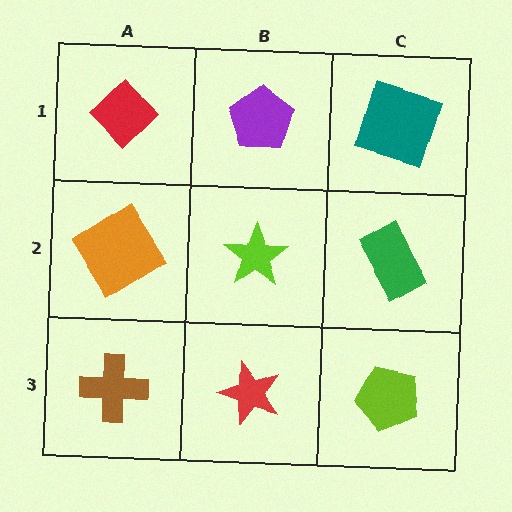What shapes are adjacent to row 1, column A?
An orange diamond (row 2, column A), a purple pentagon (row 1, column B).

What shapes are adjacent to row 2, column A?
A red diamond (row 1, column A), a brown cross (row 3, column A), a lime star (row 2, column B).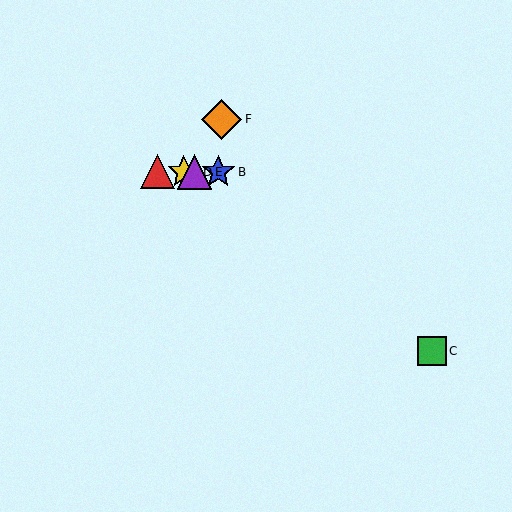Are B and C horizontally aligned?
No, B is at y≈172 and C is at y≈351.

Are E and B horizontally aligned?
Yes, both are at y≈172.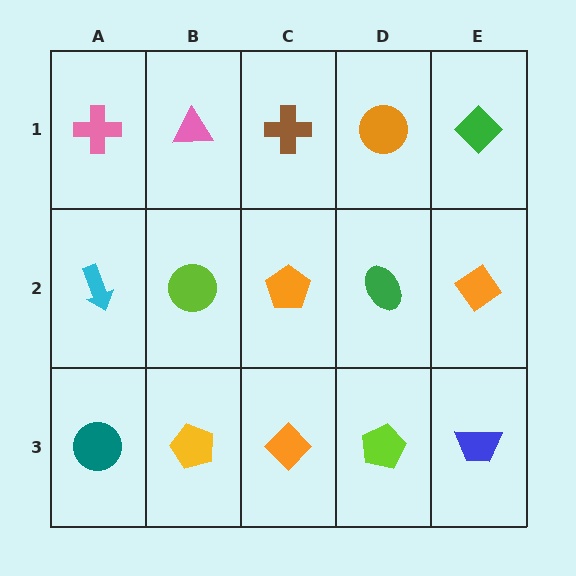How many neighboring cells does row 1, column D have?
3.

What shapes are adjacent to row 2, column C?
A brown cross (row 1, column C), an orange diamond (row 3, column C), a lime circle (row 2, column B), a green ellipse (row 2, column D).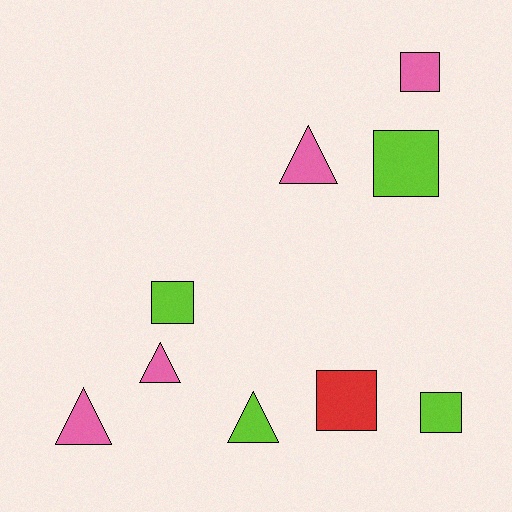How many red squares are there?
There is 1 red square.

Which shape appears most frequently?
Square, with 5 objects.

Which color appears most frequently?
Pink, with 4 objects.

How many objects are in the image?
There are 9 objects.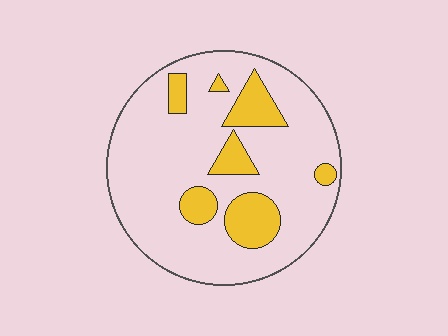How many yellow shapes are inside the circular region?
7.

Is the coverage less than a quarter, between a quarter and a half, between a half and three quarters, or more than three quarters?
Less than a quarter.